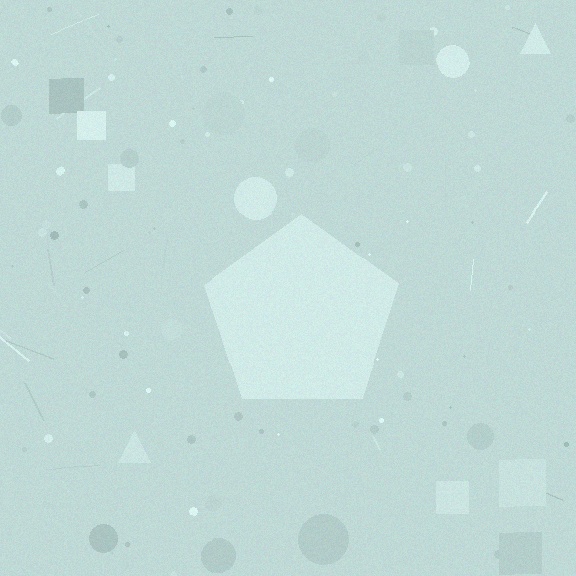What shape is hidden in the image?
A pentagon is hidden in the image.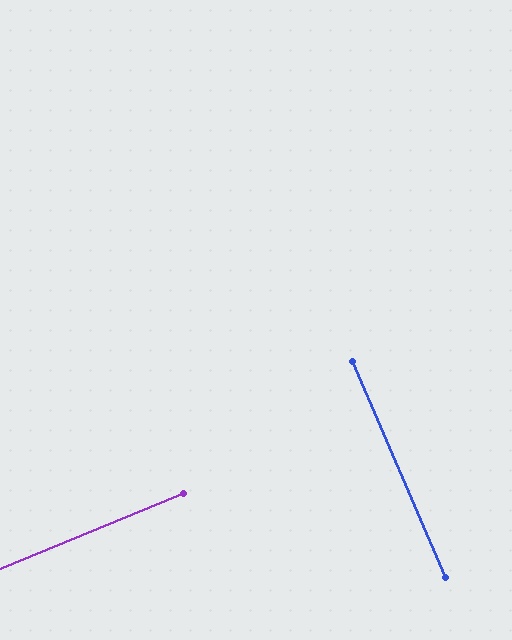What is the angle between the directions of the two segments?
Approximately 89 degrees.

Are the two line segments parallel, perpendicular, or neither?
Perpendicular — they meet at approximately 89°.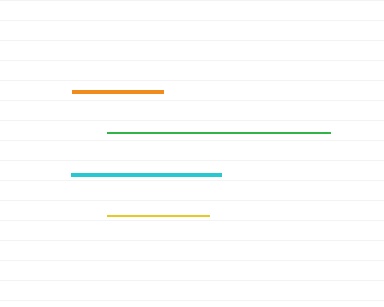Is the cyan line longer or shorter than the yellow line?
The cyan line is longer than the yellow line.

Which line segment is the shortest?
The orange line is the shortest at approximately 91 pixels.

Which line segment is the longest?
The green line is the longest at approximately 223 pixels.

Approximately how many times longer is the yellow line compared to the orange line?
The yellow line is approximately 1.1 times the length of the orange line.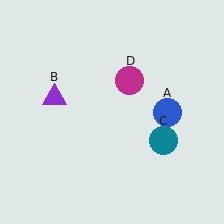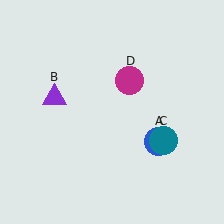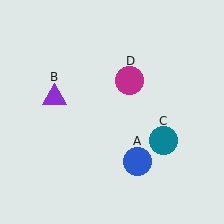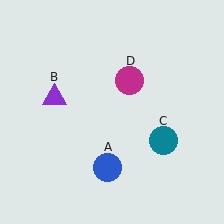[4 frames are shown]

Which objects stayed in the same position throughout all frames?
Purple triangle (object B) and teal circle (object C) and magenta circle (object D) remained stationary.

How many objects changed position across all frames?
1 object changed position: blue circle (object A).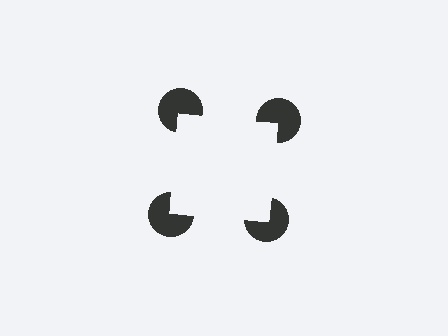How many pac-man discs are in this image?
There are 4 — one at each vertex of the illusory square.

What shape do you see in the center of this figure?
An illusory square — its edges are inferred from the aligned wedge cuts in the pac-man discs, not physically drawn.